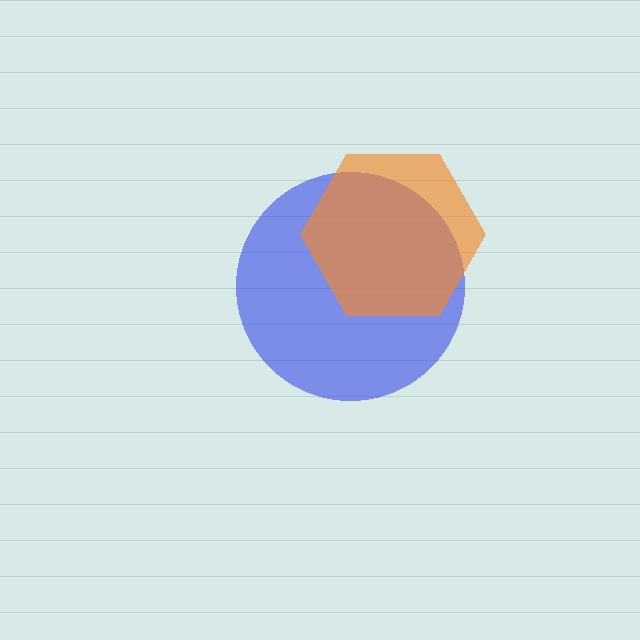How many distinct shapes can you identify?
There are 2 distinct shapes: a blue circle, an orange hexagon.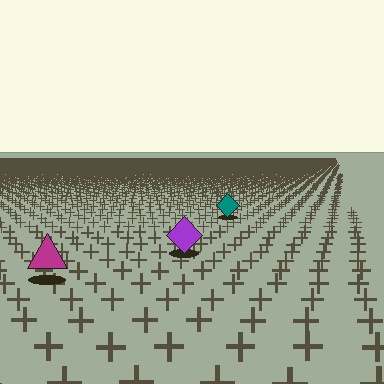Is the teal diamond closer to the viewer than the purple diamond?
No. The purple diamond is closer — you can tell from the texture gradient: the ground texture is coarser near it.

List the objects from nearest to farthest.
From nearest to farthest: the magenta triangle, the purple diamond, the teal diamond.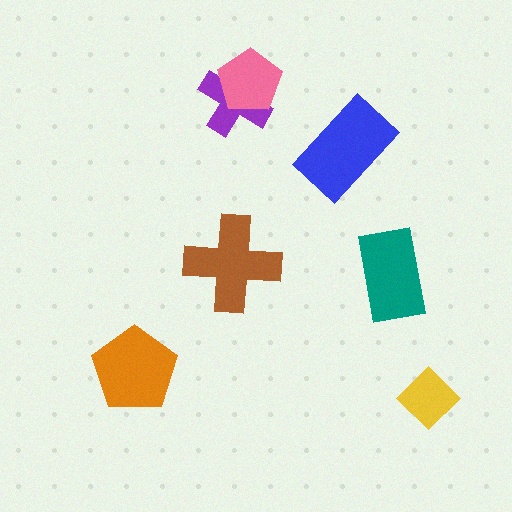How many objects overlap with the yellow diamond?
0 objects overlap with the yellow diamond.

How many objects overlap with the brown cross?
0 objects overlap with the brown cross.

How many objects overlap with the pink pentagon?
1 object overlaps with the pink pentagon.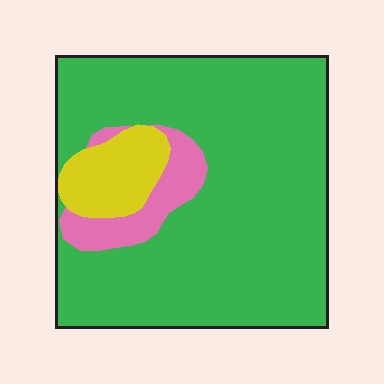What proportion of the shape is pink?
Pink takes up about one tenth (1/10) of the shape.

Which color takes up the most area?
Green, at roughly 80%.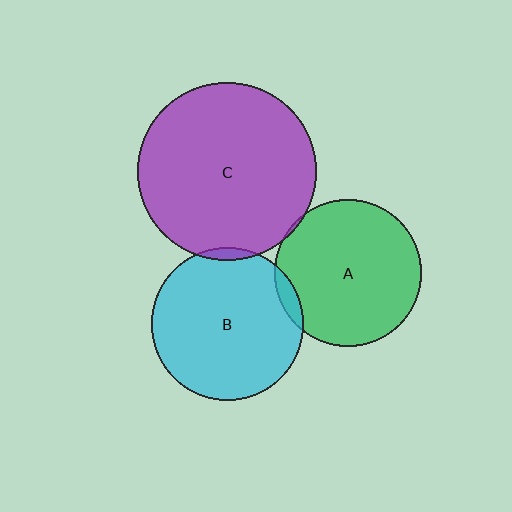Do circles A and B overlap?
Yes.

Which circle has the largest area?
Circle C (purple).